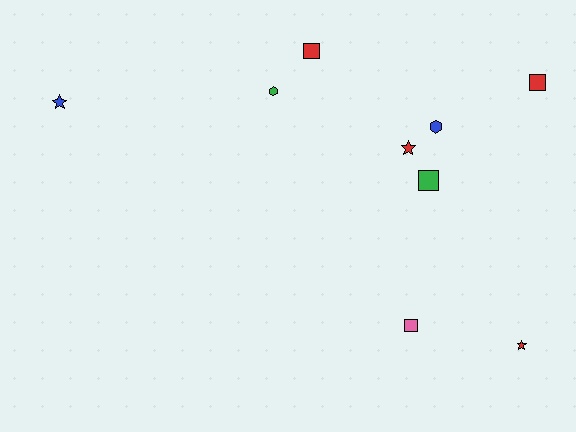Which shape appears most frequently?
Square, with 4 objects.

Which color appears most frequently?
Red, with 4 objects.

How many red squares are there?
There are 2 red squares.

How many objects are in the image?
There are 9 objects.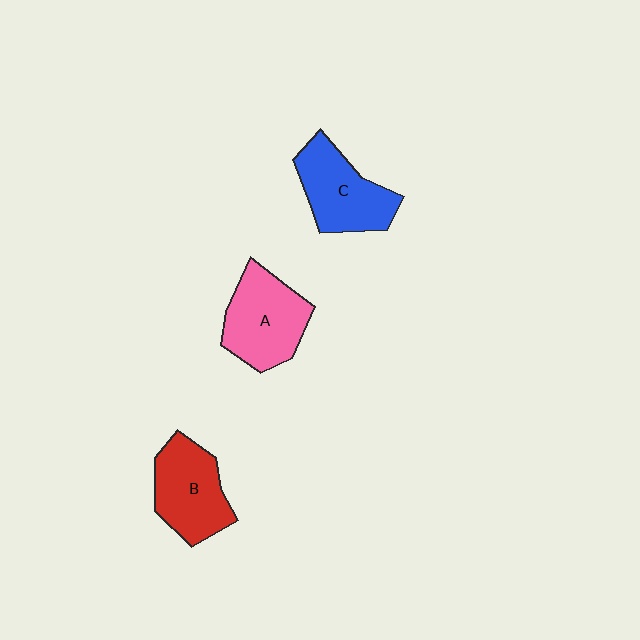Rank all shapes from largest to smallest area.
From largest to smallest: A (pink), C (blue), B (red).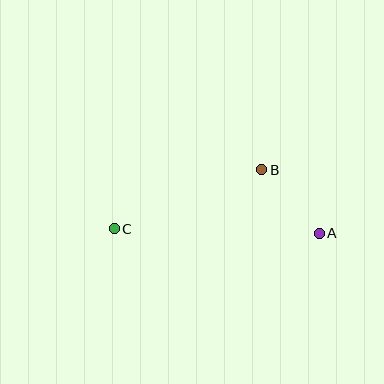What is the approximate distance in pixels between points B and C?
The distance between B and C is approximately 159 pixels.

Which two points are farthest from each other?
Points A and C are farthest from each other.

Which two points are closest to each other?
Points A and B are closest to each other.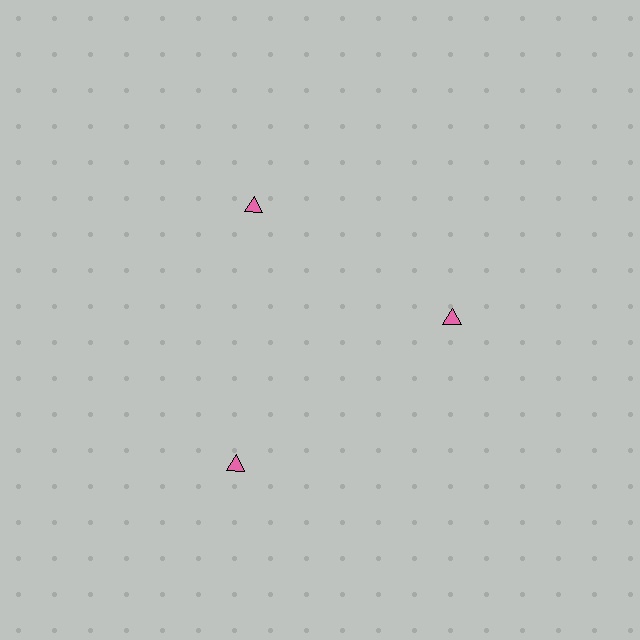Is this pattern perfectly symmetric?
No. The 3 pink triangles are arranged in a ring, but one element near the 7 o'clock position is pushed outward from the center, breaking the 3-fold rotational symmetry.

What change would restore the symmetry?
The symmetry would be restored by moving it inward, back onto the ring so that all 3 triangles sit at equal angles and equal distance from the center.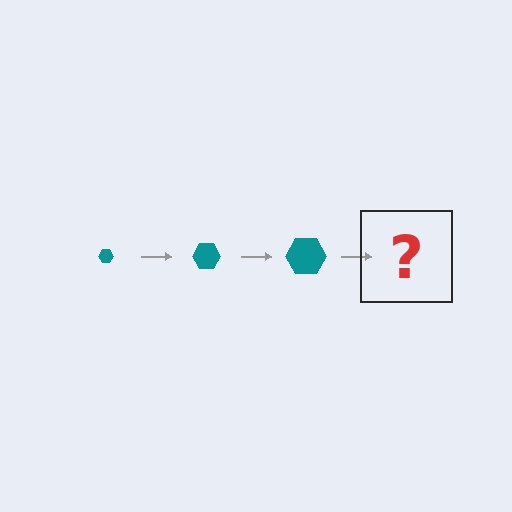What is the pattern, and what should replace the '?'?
The pattern is that the hexagon gets progressively larger each step. The '?' should be a teal hexagon, larger than the previous one.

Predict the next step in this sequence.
The next step is a teal hexagon, larger than the previous one.